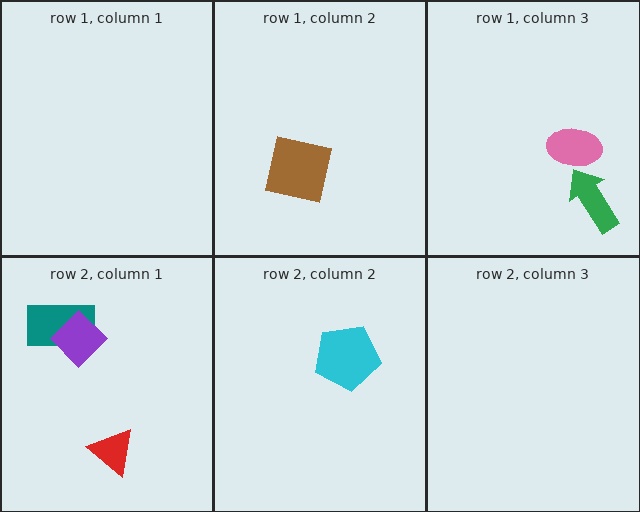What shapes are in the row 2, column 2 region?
The cyan pentagon.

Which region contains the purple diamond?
The row 2, column 1 region.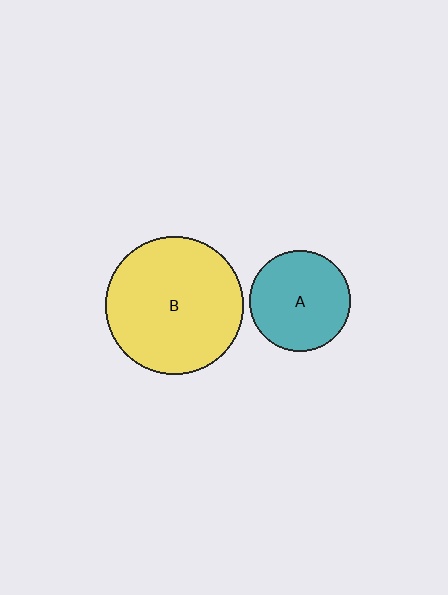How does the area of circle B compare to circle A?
Approximately 1.9 times.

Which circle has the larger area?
Circle B (yellow).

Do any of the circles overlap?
No, none of the circles overlap.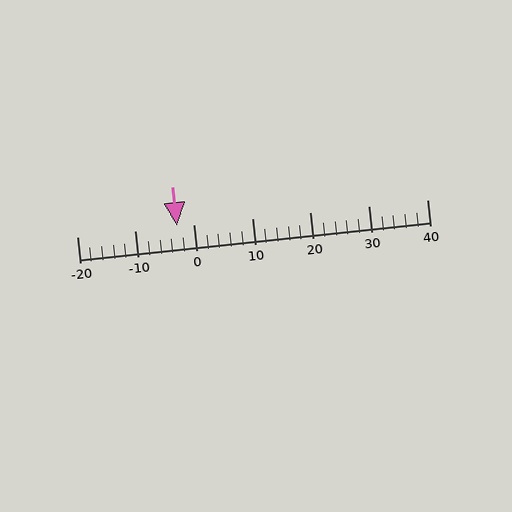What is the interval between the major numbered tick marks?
The major tick marks are spaced 10 units apart.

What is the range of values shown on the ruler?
The ruler shows values from -20 to 40.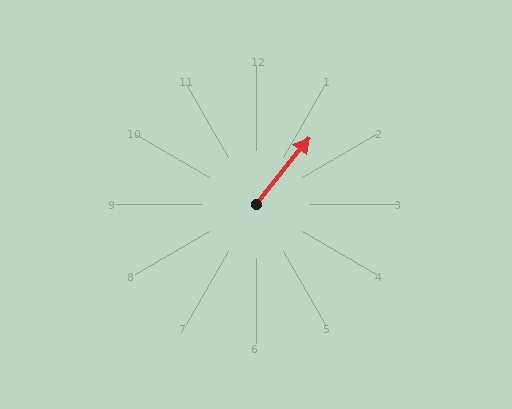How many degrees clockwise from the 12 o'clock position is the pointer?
Approximately 38 degrees.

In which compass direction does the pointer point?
Northeast.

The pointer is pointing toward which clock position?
Roughly 1 o'clock.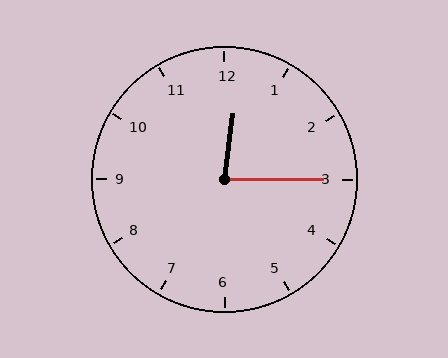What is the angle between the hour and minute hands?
Approximately 82 degrees.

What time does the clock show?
12:15.